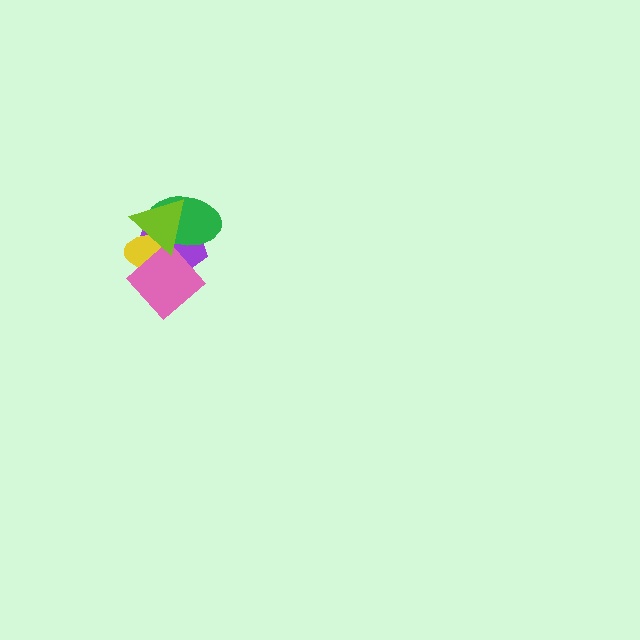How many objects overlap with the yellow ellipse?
4 objects overlap with the yellow ellipse.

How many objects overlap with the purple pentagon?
4 objects overlap with the purple pentagon.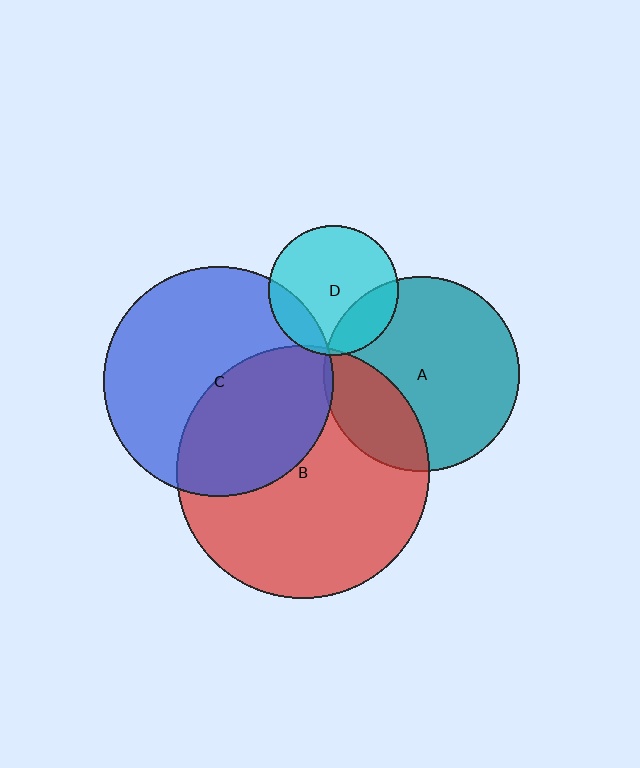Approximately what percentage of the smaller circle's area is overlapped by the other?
Approximately 40%.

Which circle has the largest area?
Circle B (red).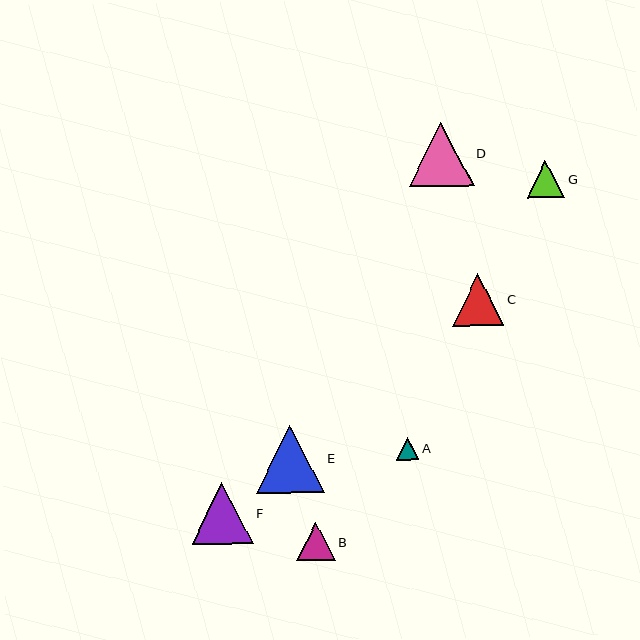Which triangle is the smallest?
Triangle A is the smallest with a size of approximately 22 pixels.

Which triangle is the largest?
Triangle E is the largest with a size of approximately 68 pixels.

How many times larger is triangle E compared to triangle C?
Triangle E is approximately 1.3 times the size of triangle C.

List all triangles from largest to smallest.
From largest to smallest: E, D, F, C, B, G, A.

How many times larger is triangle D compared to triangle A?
Triangle D is approximately 2.9 times the size of triangle A.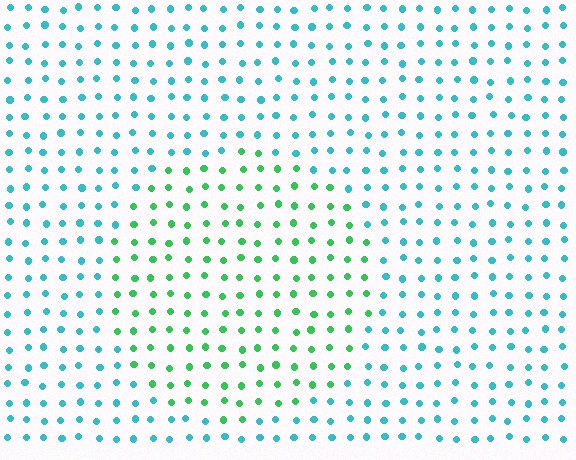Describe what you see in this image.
The image is filled with small cyan elements in a uniform arrangement. A circle-shaped region is visible where the elements are tinted to a slightly different hue, forming a subtle color boundary.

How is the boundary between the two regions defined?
The boundary is defined purely by a slight shift in hue (about 50 degrees). Spacing, size, and orientation are identical on both sides.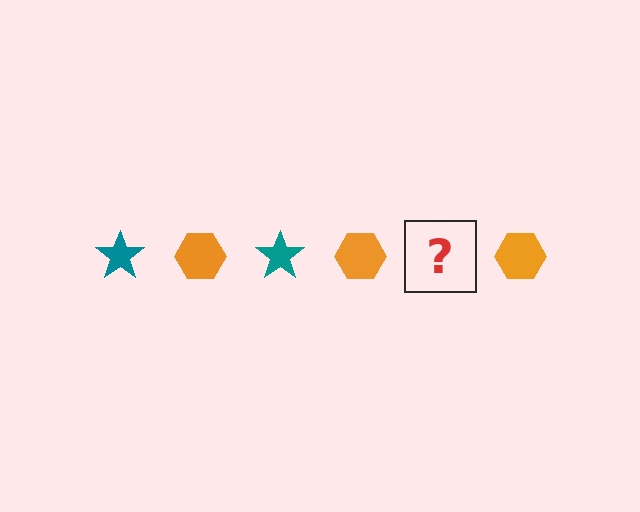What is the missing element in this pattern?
The missing element is a teal star.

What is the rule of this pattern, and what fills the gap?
The rule is that the pattern alternates between teal star and orange hexagon. The gap should be filled with a teal star.